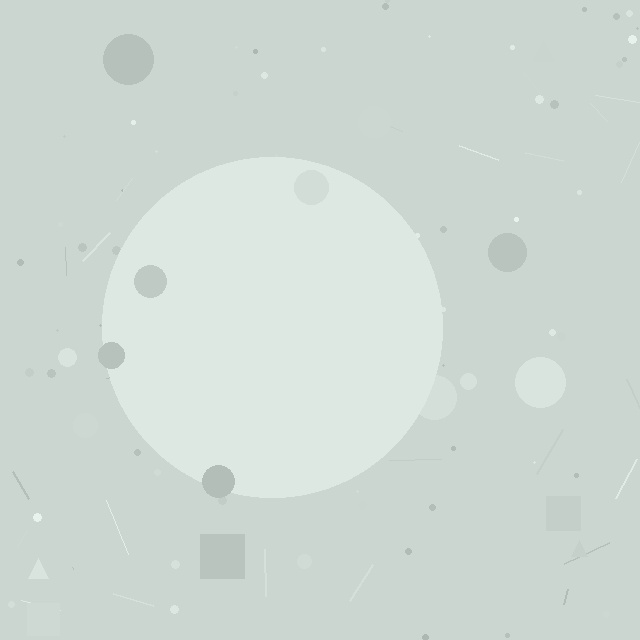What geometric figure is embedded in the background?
A circle is embedded in the background.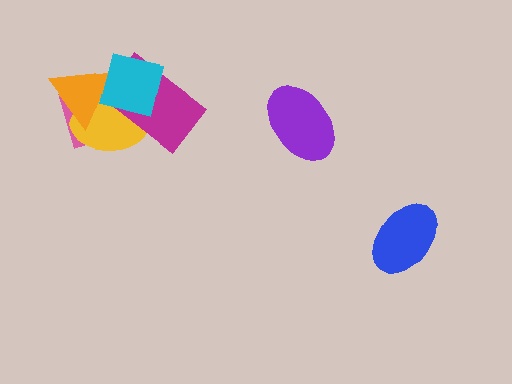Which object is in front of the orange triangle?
The cyan square is in front of the orange triangle.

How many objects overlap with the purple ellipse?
0 objects overlap with the purple ellipse.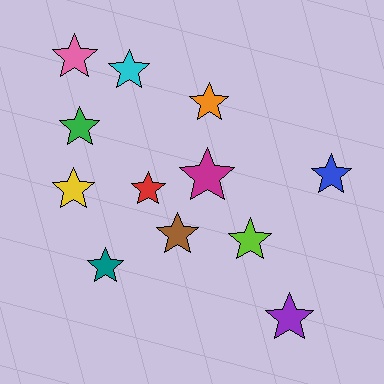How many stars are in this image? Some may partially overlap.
There are 12 stars.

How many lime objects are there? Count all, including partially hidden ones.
There is 1 lime object.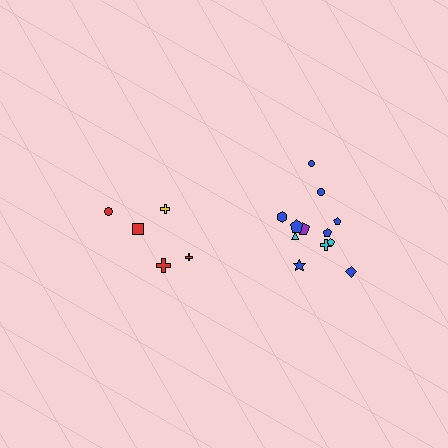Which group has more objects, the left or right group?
The right group.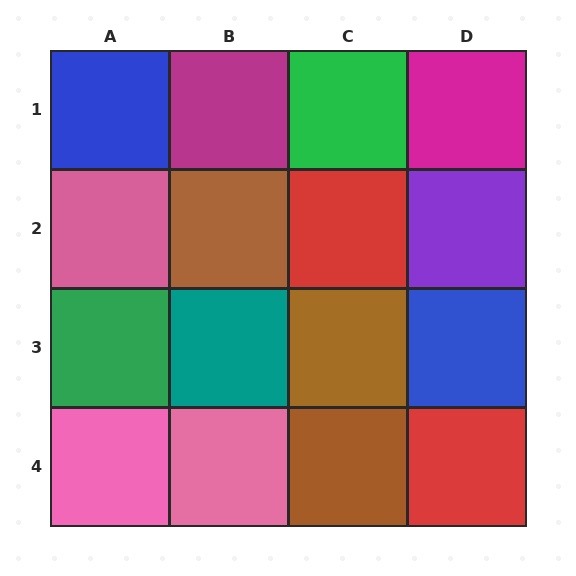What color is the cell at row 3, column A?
Green.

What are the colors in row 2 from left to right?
Pink, brown, red, purple.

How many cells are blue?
2 cells are blue.